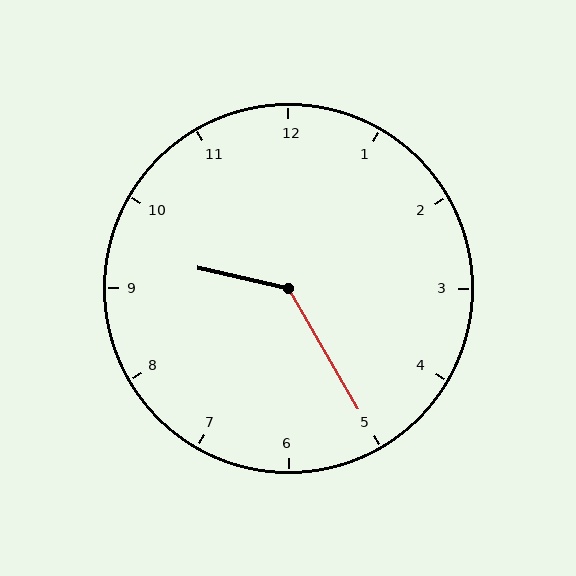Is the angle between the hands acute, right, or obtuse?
It is obtuse.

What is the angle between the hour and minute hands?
Approximately 132 degrees.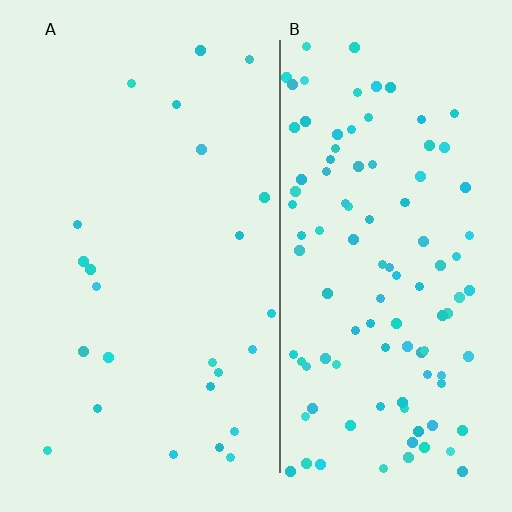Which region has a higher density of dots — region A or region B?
B (the right).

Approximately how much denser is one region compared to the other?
Approximately 4.4× — region B over region A.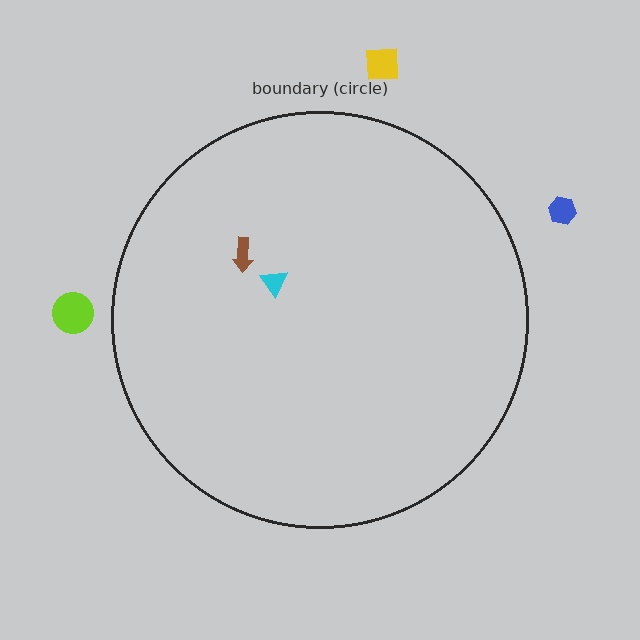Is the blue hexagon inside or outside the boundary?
Outside.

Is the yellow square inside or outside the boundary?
Outside.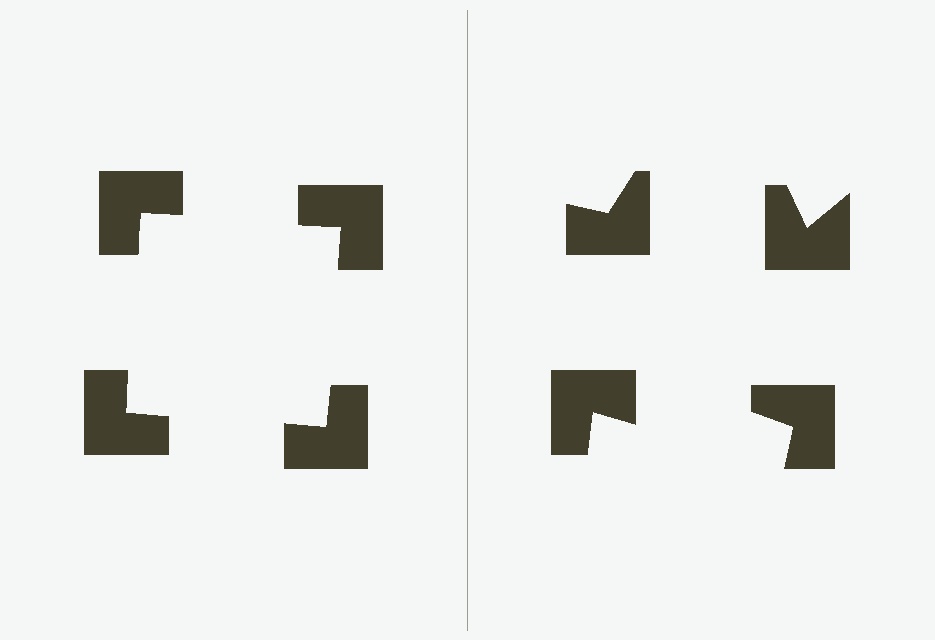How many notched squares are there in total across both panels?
8 — 4 on each side.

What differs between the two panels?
The notched squares are positioned identically on both sides; only the wedge orientations differ. On the left they align to a square; on the right they are misaligned.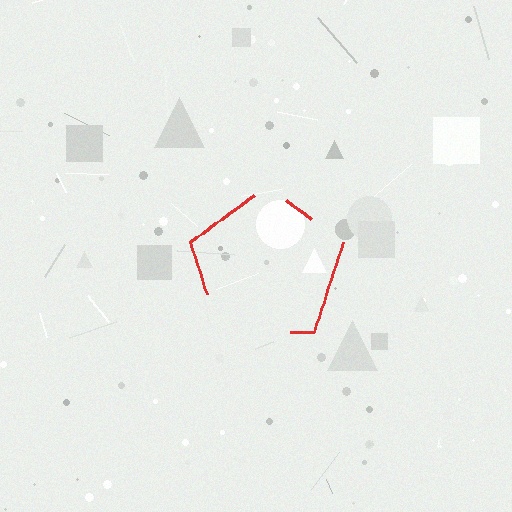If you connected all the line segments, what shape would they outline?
They would outline a pentagon.